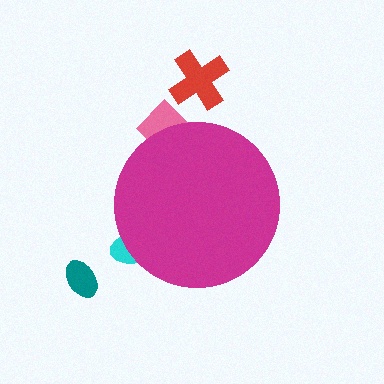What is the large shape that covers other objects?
A magenta circle.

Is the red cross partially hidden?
No, the red cross is fully visible.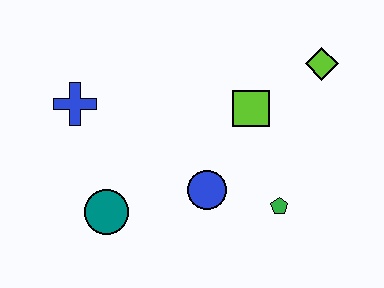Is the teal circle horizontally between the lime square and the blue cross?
Yes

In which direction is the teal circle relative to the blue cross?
The teal circle is below the blue cross.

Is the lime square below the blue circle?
No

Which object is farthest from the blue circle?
The lime diamond is farthest from the blue circle.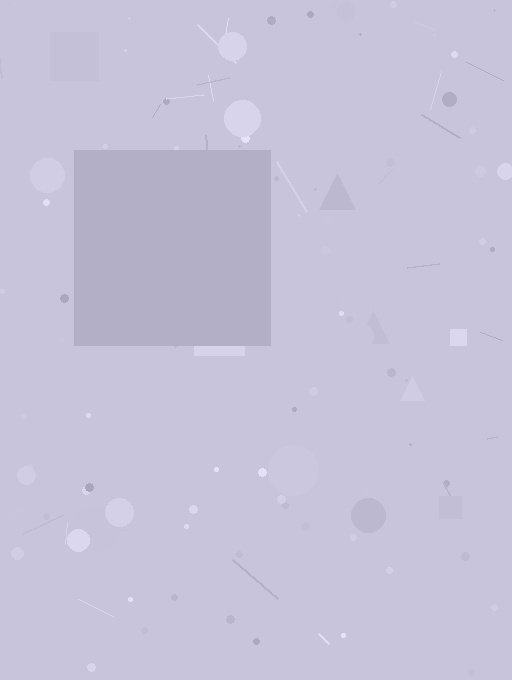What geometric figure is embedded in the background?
A square is embedded in the background.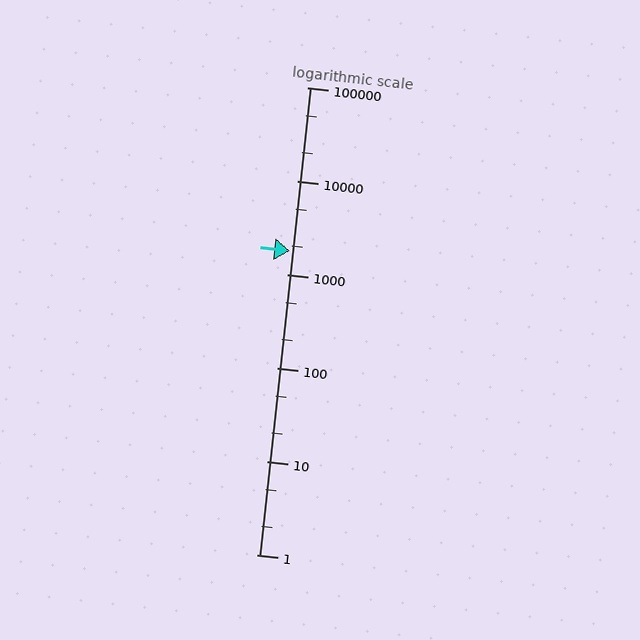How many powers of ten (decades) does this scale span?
The scale spans 5 decades, from 1 to 100000.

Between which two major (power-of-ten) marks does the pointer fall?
The pointer is between 1000 and 10000.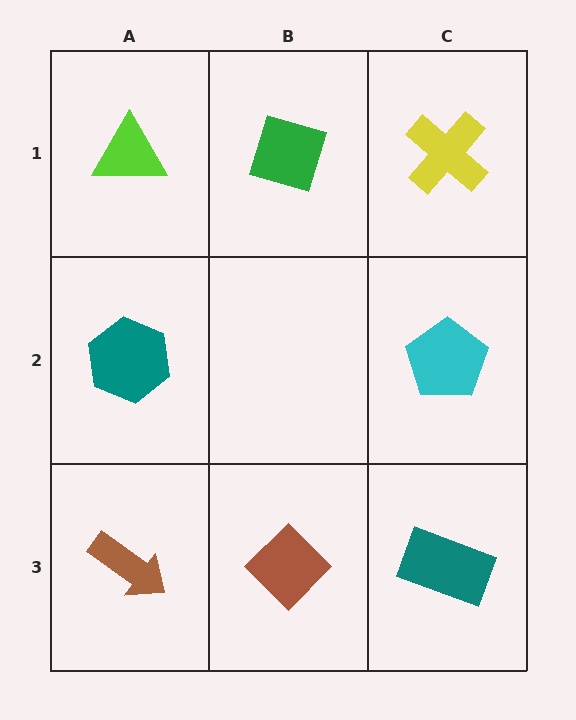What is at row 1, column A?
A lime triangle.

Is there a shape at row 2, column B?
No, that cell is empty.